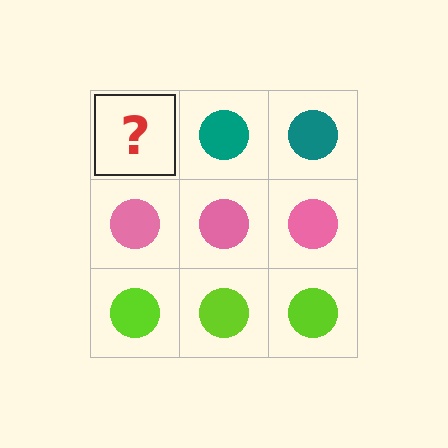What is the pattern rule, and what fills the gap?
The rule is that each row has a consistent color. The gap should be filled with a teal circle.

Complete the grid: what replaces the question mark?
The question mark should be replaced with a teal circle.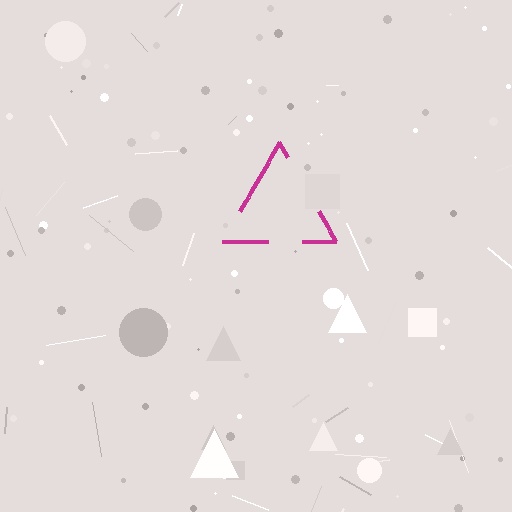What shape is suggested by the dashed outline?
The dashed outline suggests a triangle.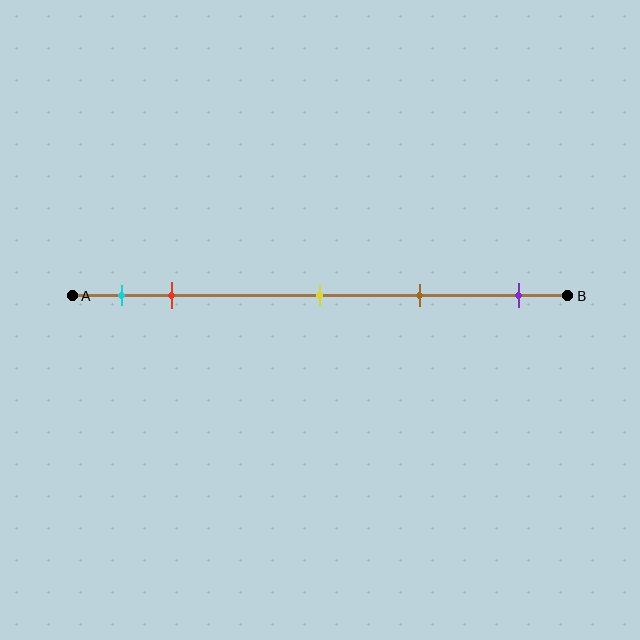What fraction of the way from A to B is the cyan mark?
The cyan mark is approximately 10% (0.1) of the way from A to B.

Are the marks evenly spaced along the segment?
No, the marks are not evenly spaced.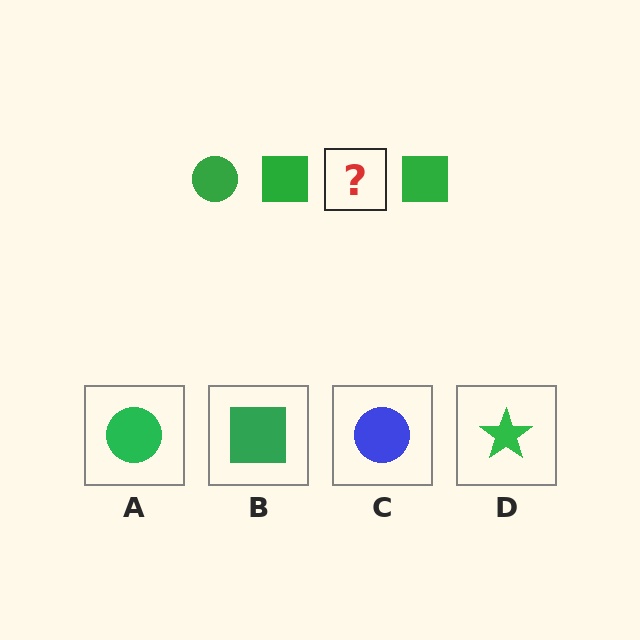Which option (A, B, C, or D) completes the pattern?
A.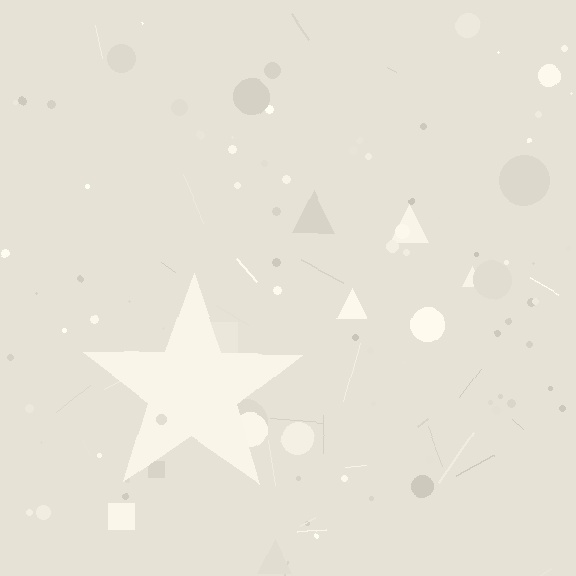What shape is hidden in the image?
A star is hidden in the image.